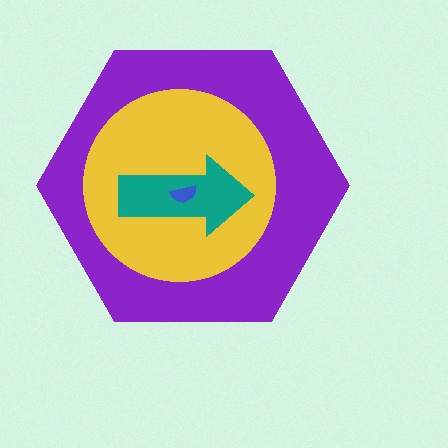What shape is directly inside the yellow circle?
The teal arrow.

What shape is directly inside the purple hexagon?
The yellow circle.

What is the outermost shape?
The purple hexagon.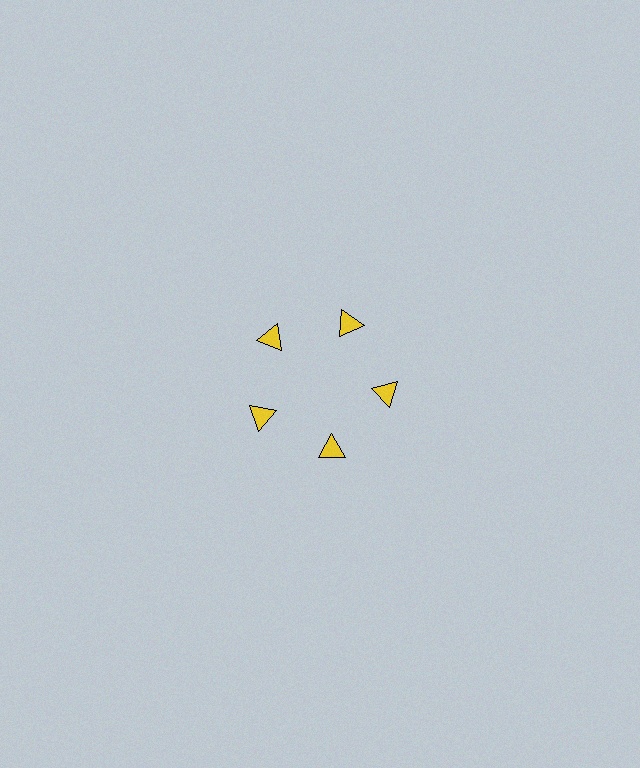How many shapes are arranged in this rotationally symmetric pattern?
There are 5 shapes, arranged in 5 groups of 1.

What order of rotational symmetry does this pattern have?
This pattern has 5-fold rotational symmetry.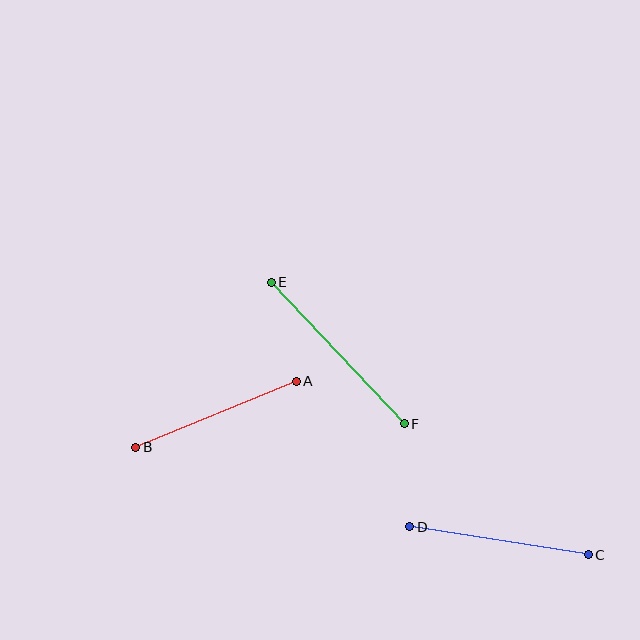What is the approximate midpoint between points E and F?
The midpoint is at approximately (338, 353) pixels.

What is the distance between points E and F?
The distance is approximately 194 pixels.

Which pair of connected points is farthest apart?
Points E and F are farthest apart.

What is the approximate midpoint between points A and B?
The midpoint is at approximately (216, 414) pixels.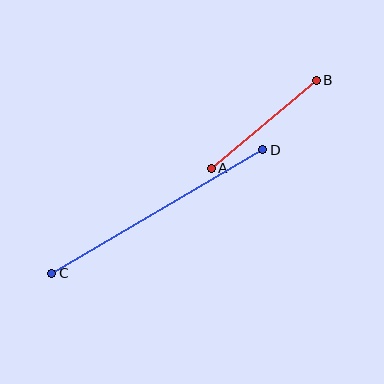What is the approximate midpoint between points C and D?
The midpoint is at approximately (157, 212) pixels.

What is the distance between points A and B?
The distance is approximately 137 pixels.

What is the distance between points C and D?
The distance is approximately 245 pixels.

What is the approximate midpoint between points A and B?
The midpoint is at approximately (264, 124) pixels.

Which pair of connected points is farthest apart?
Points C and D are farthest apart.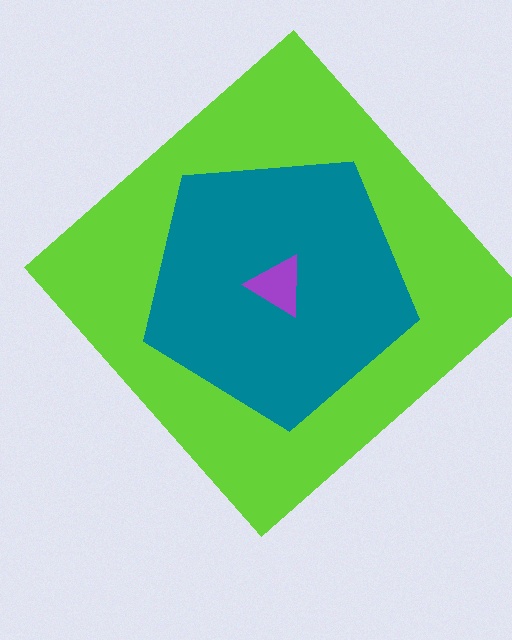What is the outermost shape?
The lime diamond.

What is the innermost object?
The purple triangle.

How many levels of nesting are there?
3.